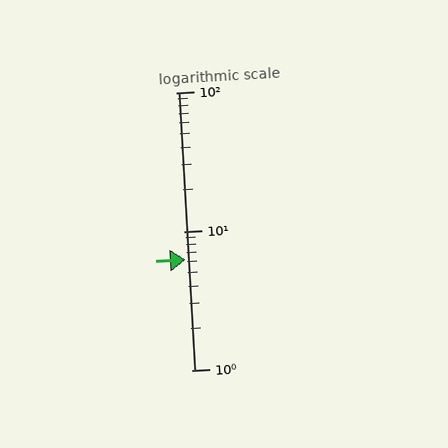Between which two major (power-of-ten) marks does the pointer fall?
The pointer is between 1 and 10.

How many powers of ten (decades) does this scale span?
The scale spans 2 decades, from 1 to 100.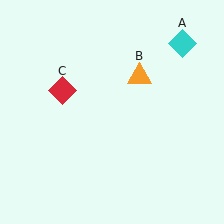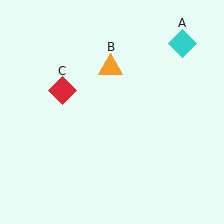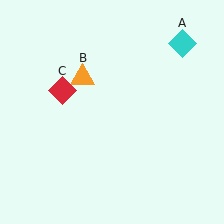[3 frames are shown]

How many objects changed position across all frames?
1 object changed position: orange triangle (object B).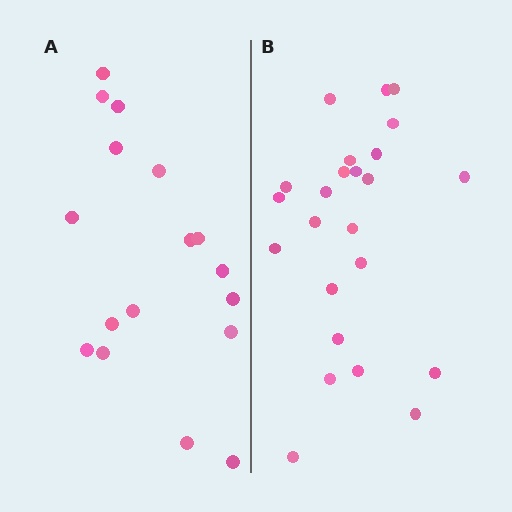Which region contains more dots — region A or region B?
Region B (the right region) has more dots.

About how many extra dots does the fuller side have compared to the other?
Region B has roughly 8 or so more dots than region A.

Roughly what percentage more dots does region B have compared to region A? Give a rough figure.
About 40% more.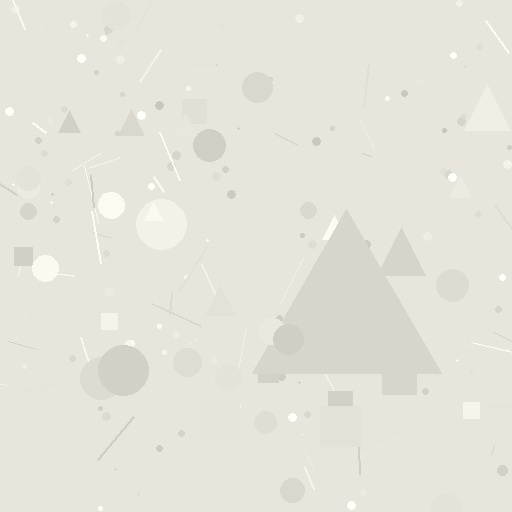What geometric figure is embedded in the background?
A triangle is embedded in the background.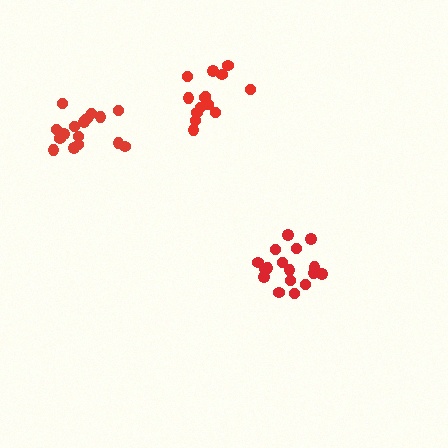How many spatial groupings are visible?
There are 3 spatial groupings.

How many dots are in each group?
Group 1: 17 dots, Group 2: 16 dots, Group 3: 14 dots (47 total).